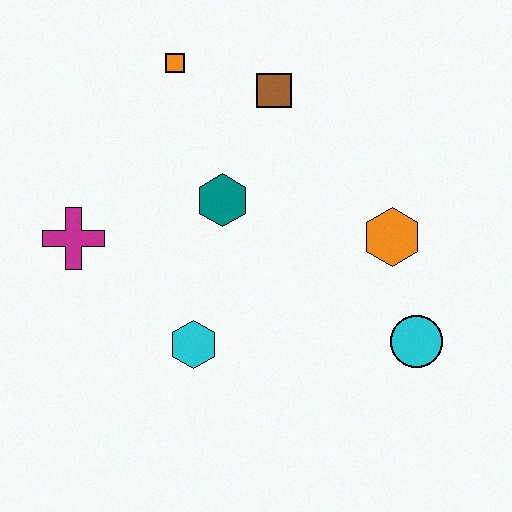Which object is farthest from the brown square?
The cyan circle is farthest from the brown square.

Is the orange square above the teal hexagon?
Yes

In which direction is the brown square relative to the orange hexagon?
The brown square is above the orange hexagon.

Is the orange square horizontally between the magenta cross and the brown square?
Yes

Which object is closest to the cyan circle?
The orange hexagon is closest to the cyan circle.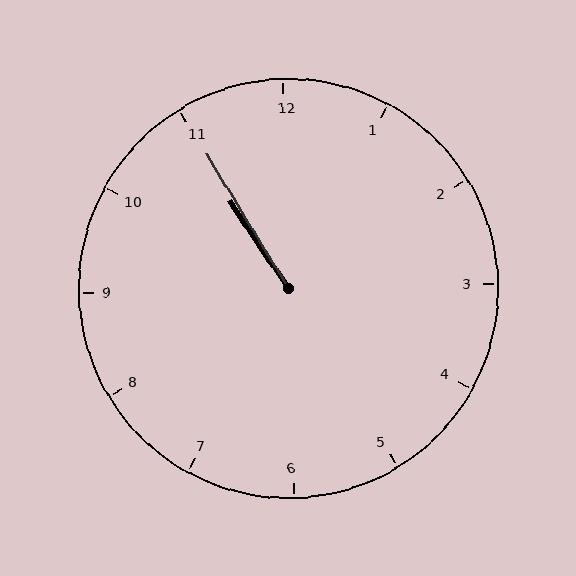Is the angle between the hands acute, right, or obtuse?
It is acute.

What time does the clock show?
10:55.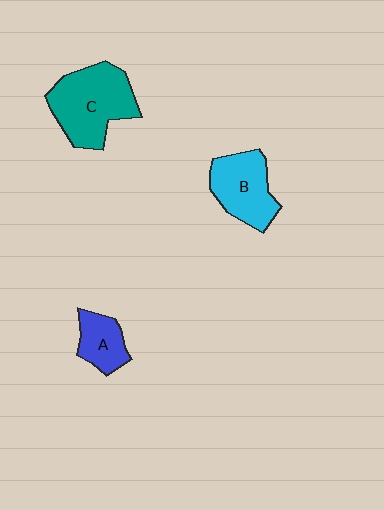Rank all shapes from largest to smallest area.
From largest to smallest: C (teal), B (cyan), A (blue).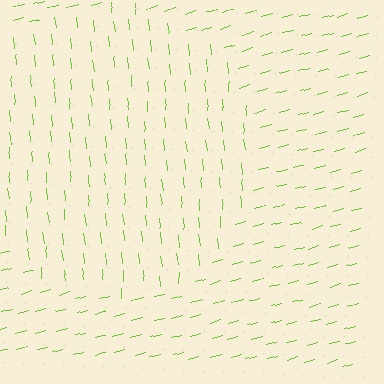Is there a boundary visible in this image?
Yes, there is a texture boundary formed by a change in line orientation.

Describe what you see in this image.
The image is filled with small lime line segments. A circle region in the image has lines oriented differently from the surrounding lines, creating a visible texture boundary.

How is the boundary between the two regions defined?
The boundary is defined purely by a change in line orientation (approximately 80 degrees difference). All lines are the same color and thickness.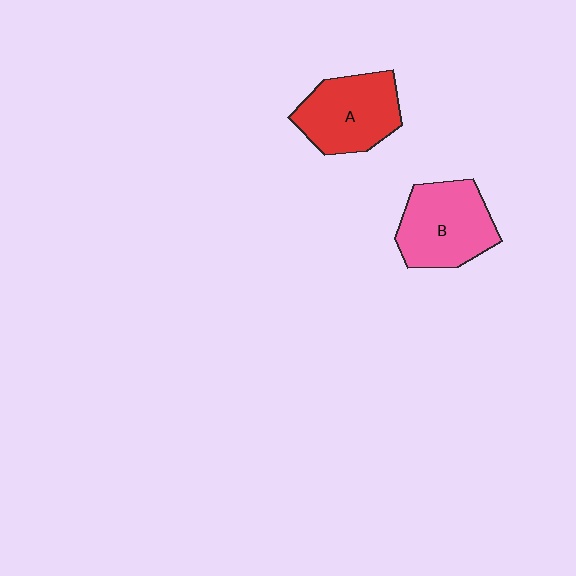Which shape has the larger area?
Shape B (pink).